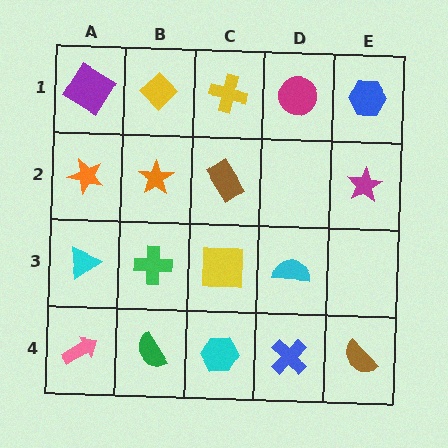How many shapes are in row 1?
5 shapes.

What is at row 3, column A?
A cyan triangle.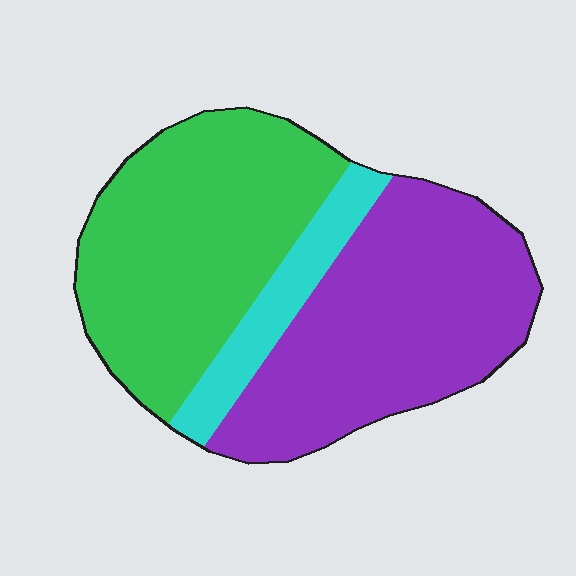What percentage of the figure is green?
Green covers 43% of the figure.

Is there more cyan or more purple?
Purple.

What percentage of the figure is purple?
Purple covers around 45% of the figure.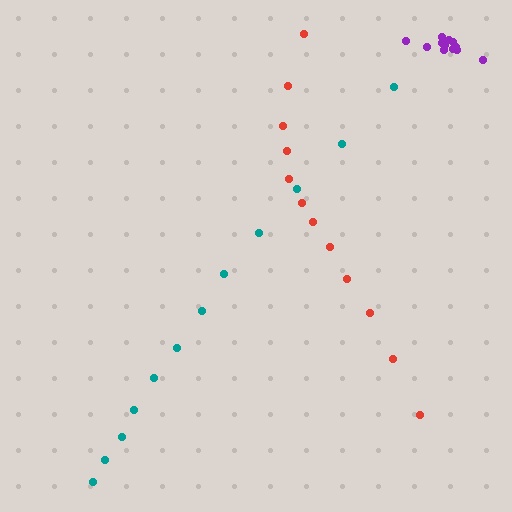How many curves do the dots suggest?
There are 3 distinct paths.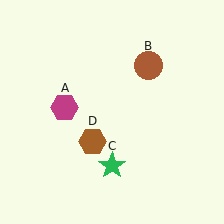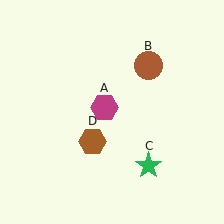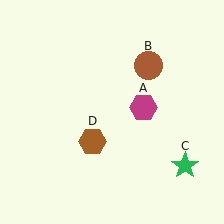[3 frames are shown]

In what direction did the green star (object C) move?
The green star (object C) moved right.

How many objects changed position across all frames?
2 objects changed position: magenta hexagon (object A), green star (object C).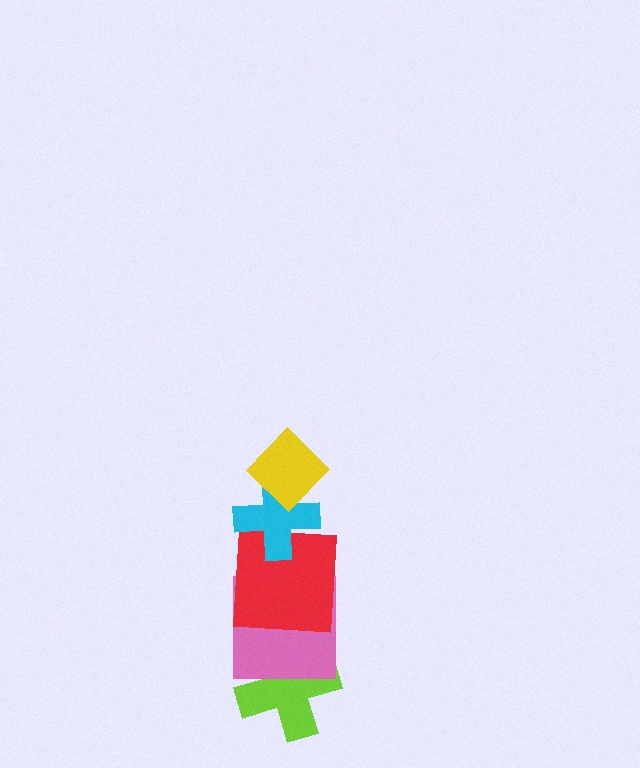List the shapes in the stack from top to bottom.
From top to bottom: the yellow diamond, the cyan cross, the red square, the pink square, the lime cross.